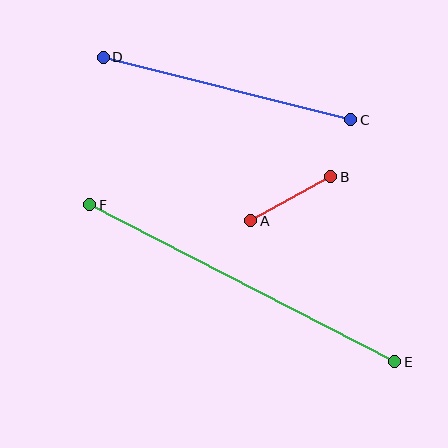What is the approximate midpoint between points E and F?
The midpoint is at approximately (242, 283) pixels.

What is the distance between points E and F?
The distance is approximately 343 pixels.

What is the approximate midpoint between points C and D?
The midpoint is at approximately (227, 88) pixels.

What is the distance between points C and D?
The distance is approximately 255 pixels.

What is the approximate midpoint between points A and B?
The midpoint is at approximately (291, 199) pixels.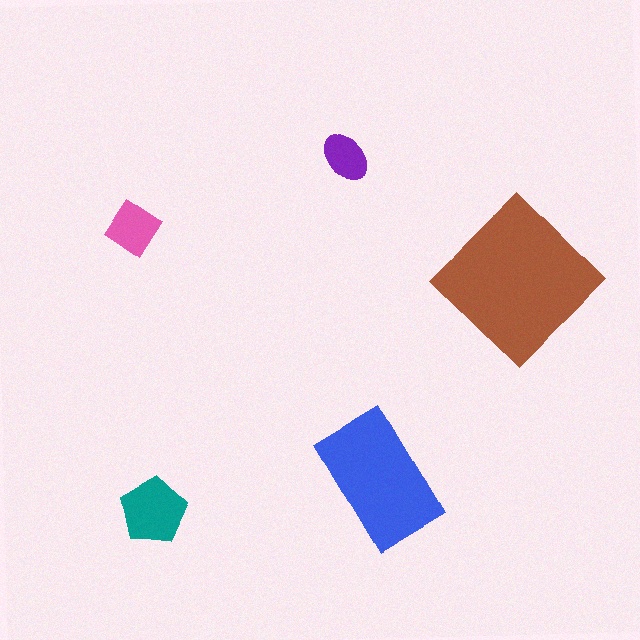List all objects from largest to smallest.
The brown diamond, the blue rectangle, the teal pentagon, the pink diamond, the purple ellipse.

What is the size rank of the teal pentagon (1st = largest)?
3rd.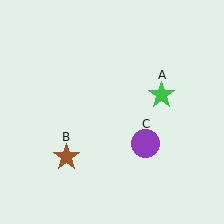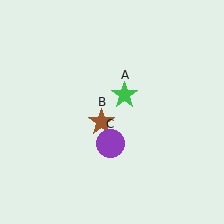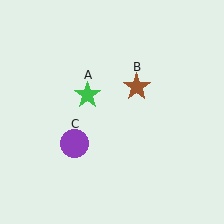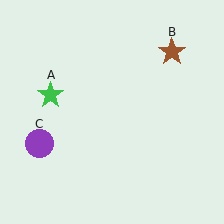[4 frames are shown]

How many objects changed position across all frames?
3 objects changed position: green star (object A), brown star (object B), purple circle (object C).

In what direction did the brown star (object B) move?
The brown star (object B) moved up and to the right.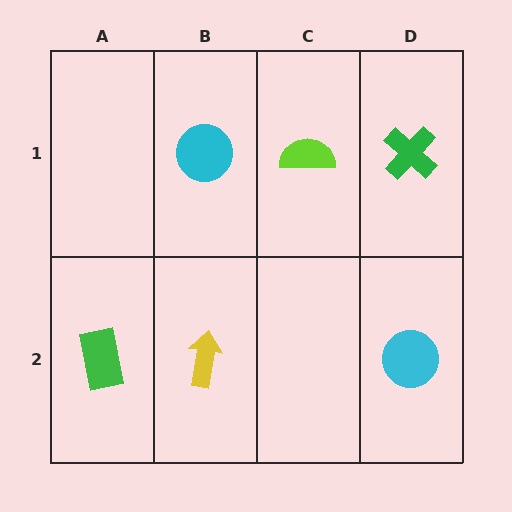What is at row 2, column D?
A cyan circle.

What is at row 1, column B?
A cyan circle.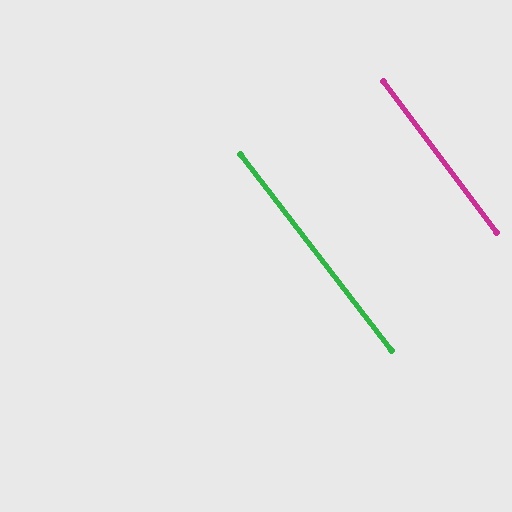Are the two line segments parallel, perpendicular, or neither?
Parallel — their directions differ by only 0.9°.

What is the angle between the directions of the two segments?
Approximately 1 degree.